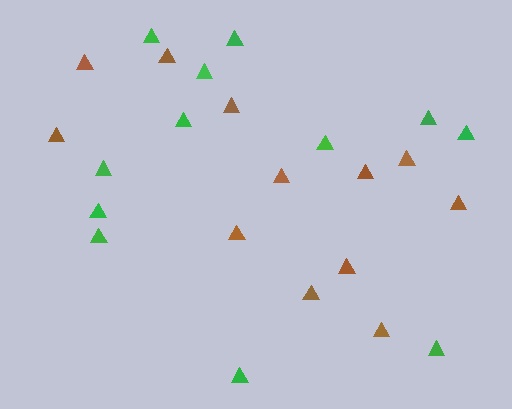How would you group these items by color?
There are 2 groups: one group of green triangles (12) and one group of brown triangles (12).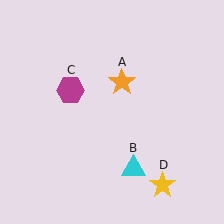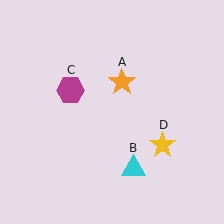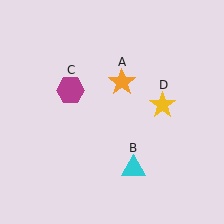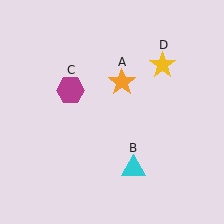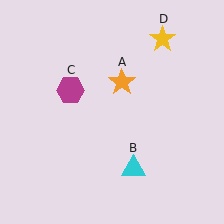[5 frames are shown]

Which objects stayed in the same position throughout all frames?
Orange star (object A) and cyan triangle (object B) and magenta hexagon (object C) remained stationary.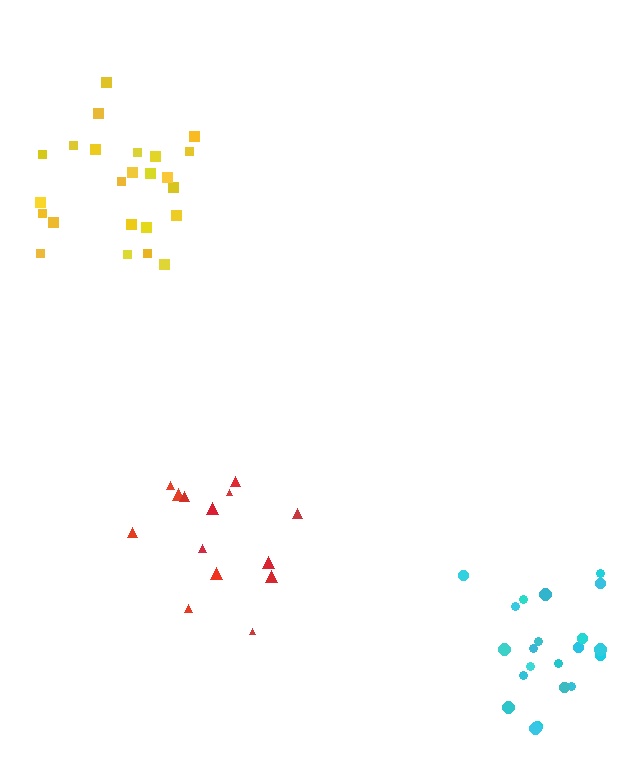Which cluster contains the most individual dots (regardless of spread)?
Yellow (24).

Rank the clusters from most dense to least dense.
cyan, red, yellow.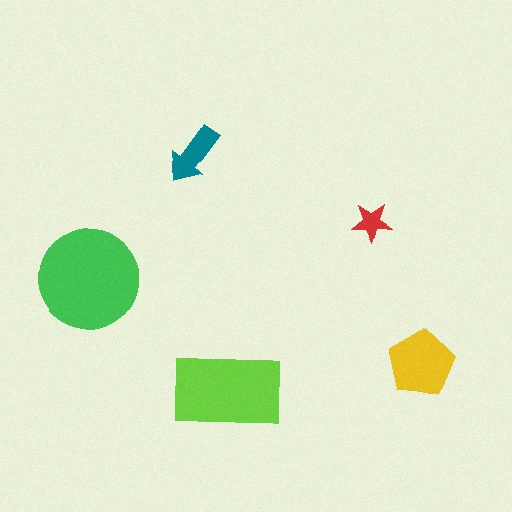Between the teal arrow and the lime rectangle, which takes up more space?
The lime rectangle.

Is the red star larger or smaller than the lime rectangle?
Smaller.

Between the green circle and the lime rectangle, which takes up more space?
The green circle.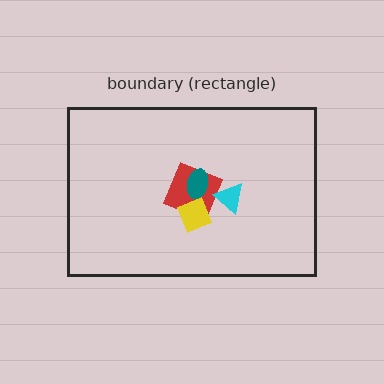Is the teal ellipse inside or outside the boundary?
Inside.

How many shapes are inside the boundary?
4 inside, 0 outside.